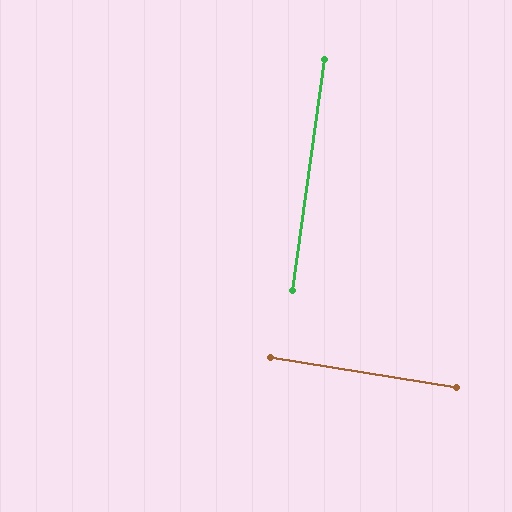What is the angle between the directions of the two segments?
Approximately 89 degrees.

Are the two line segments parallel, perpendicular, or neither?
Perpendicular — they meet at approximately 89°.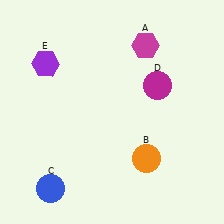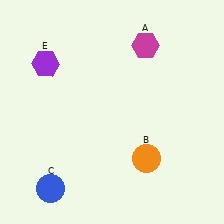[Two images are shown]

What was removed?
The magenta circle (D) was removed in Image 2.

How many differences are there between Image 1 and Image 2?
There is 1 difference between the two images.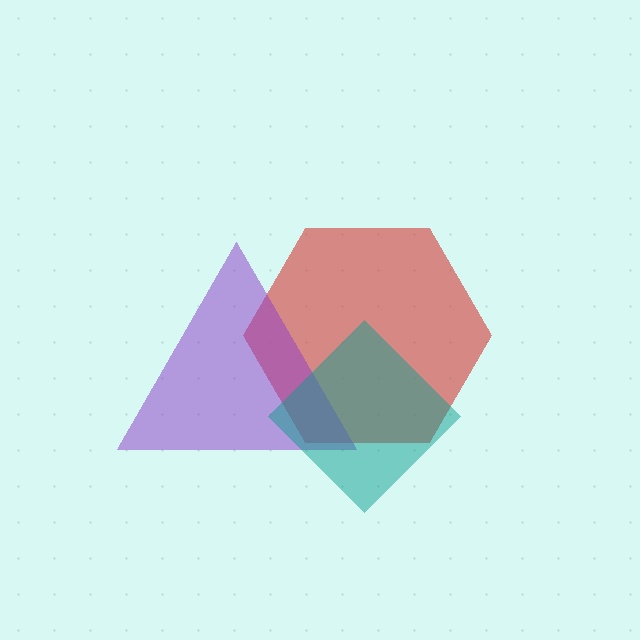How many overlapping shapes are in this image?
There are 3 overlapping shapes in the image.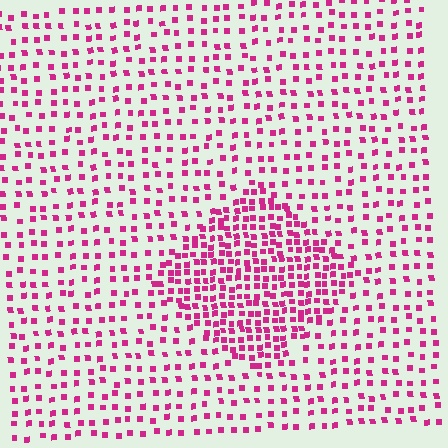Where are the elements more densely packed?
The elements are more densely packed inside the diamond boundary.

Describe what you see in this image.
The image contains small magenta elements arranged at two different densities. A diamond-shaped region is visible where the elements are more densely packed than the surrounding area.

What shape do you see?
I see a diamond.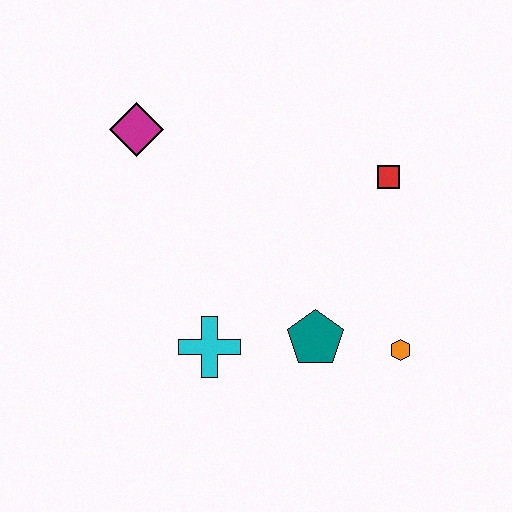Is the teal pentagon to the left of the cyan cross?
No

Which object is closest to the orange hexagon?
The teal pentagon is closest to the orange hexagon.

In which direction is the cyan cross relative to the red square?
The cyan cross is to the left of the red square.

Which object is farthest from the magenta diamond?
The orange hexagon is farthest from the magenta diamond.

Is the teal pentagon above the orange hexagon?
Yes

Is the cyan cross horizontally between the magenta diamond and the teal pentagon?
Yes